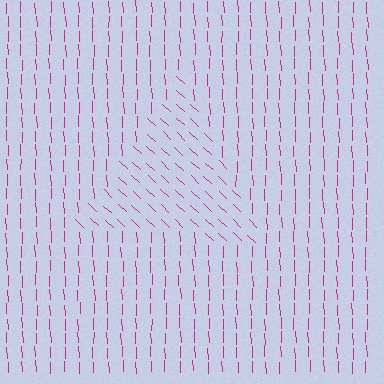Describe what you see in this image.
The image is filled with small magenta line segments. A triangle region in the image has lines oriented differently from the surrounding lines, creating a visible texture boundary.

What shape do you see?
I see a triangle.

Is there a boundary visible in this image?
Yes, there is a texture boundary formed by a change in line orientation.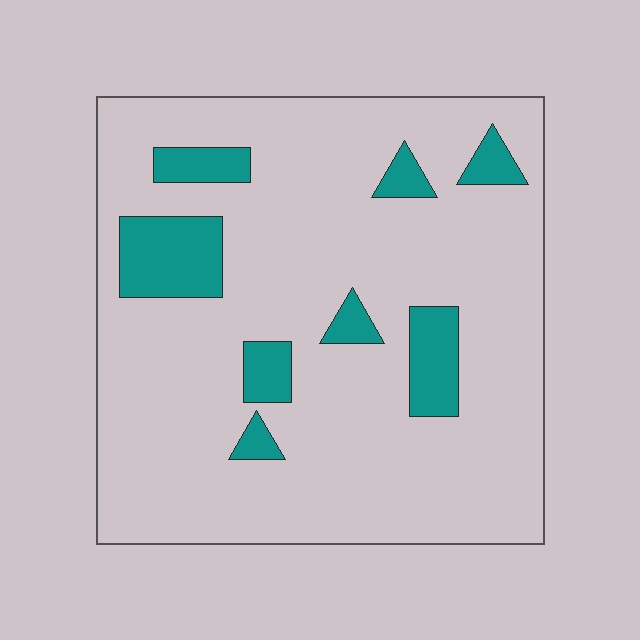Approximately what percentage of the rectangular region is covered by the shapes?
Approximately 15%.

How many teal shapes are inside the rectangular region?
8.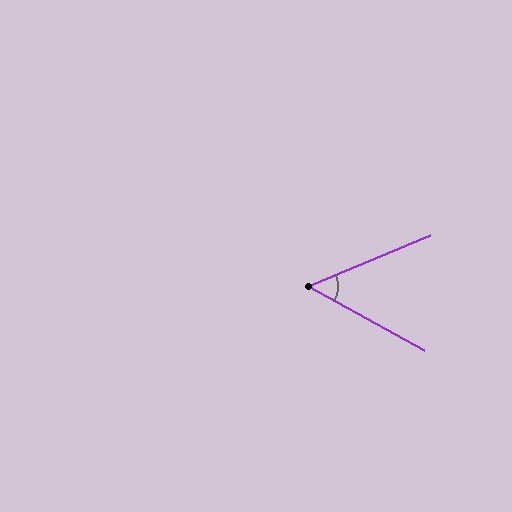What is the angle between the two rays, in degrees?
Approximately 52 degrees.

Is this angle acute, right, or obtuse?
It is acute.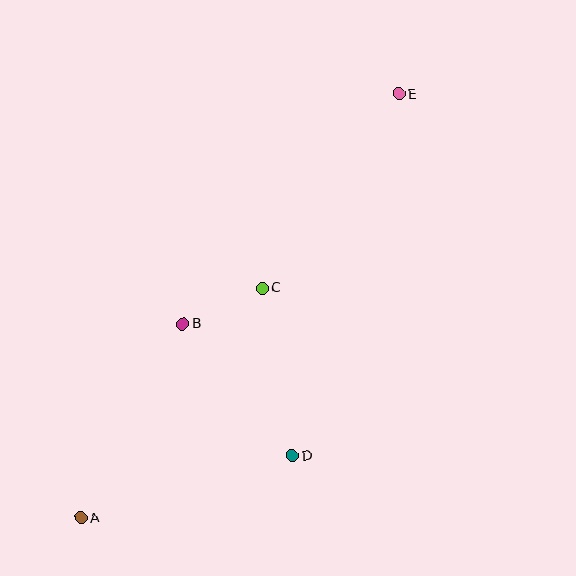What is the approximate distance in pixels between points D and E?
The distance between D and E is approximately 377 pixels.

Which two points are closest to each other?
Points B and C are closest to each other.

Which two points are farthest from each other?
Points A and E are farthest from each other.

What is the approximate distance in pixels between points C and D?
The distance between C and D is approximately 170 pixels.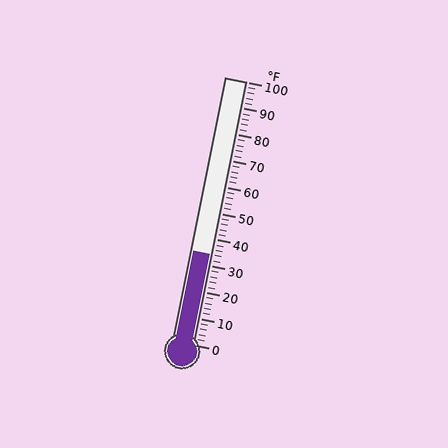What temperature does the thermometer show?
The thermometer shows approximately 34°F.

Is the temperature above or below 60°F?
The temperature is below 60°F.